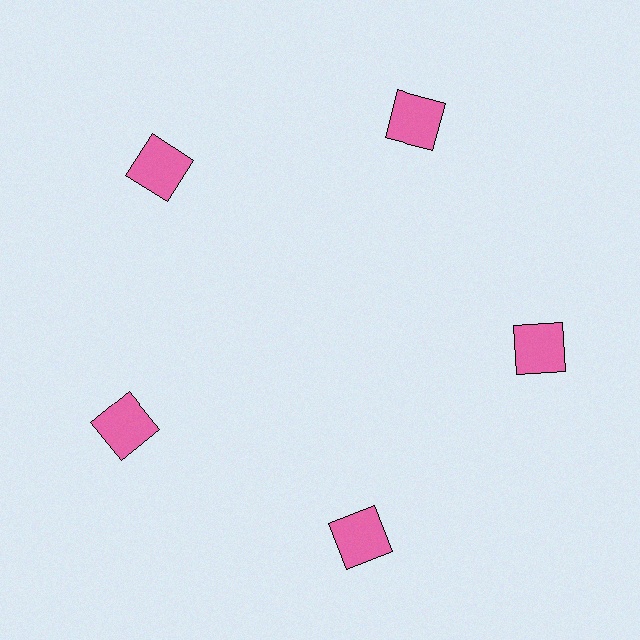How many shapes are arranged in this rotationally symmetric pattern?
There are 5 shapes, arranged in 5 groups of 1.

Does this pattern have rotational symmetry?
Yes, this pattern has 5-fold rotational symmetry. It looks the same after rotating 72 degrees around the center.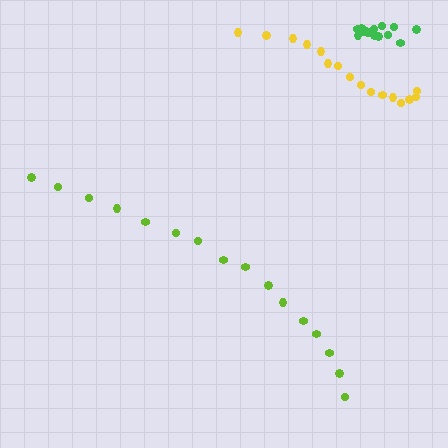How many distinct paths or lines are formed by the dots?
There are 3 distinct paths.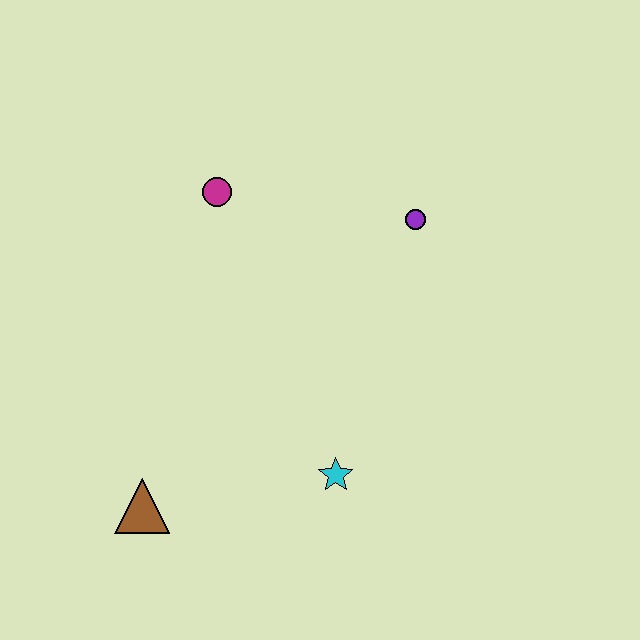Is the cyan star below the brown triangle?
No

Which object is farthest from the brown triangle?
The purple circle is farthest from the brown triangle.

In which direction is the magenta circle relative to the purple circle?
The magenta circle is to the left of the purple circle.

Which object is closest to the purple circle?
The magenta circle is closest to the purple circle.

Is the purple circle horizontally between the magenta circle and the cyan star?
No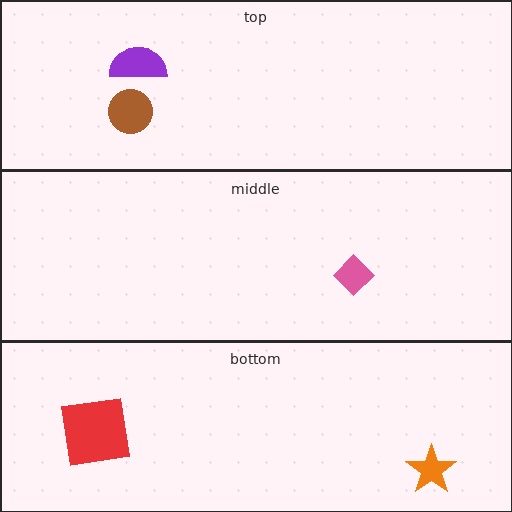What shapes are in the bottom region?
The orange star, the red square.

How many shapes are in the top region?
2.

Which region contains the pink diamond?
The middle region.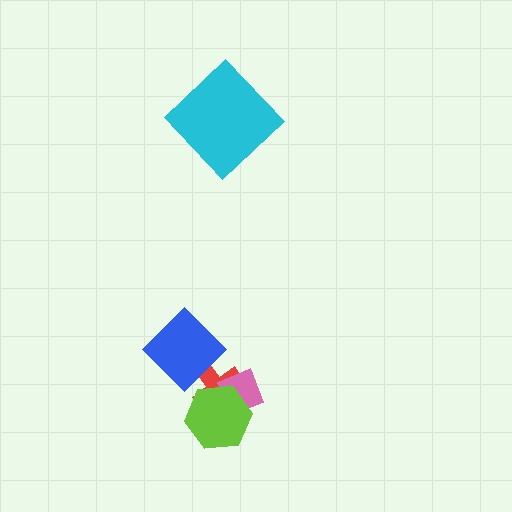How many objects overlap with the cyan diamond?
0 objects overlap with the cyan diamond.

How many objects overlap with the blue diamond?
1 object overlaps with the blue diamond.